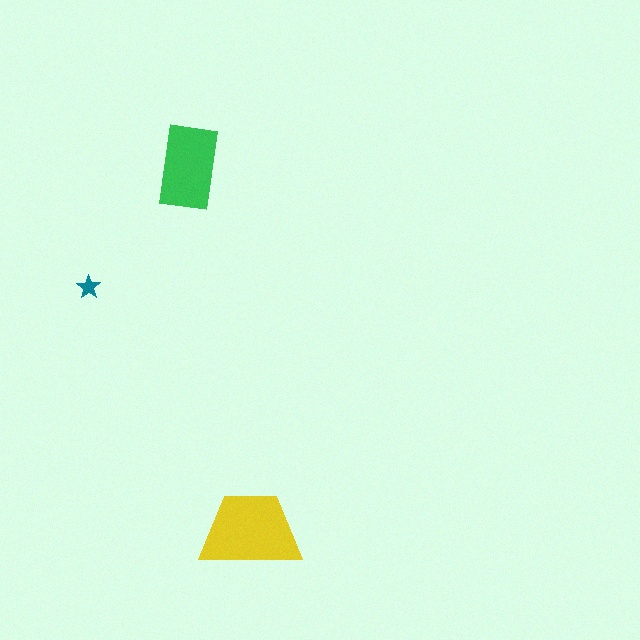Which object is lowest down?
The yellow trapezoid is bottommost.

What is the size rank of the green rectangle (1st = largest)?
2nd.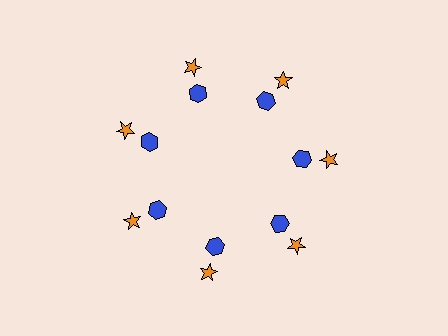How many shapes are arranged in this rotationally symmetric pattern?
There are 14 shapes, arranged in 7 groups of 2.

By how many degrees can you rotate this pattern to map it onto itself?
The pattern maps onto itself every 51 degrees of rotation.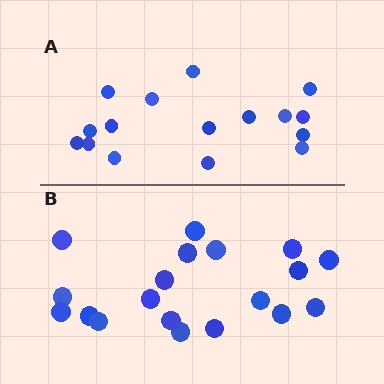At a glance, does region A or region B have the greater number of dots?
Region B (the bottom region) has more dots.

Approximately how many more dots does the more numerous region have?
Region B has just a few more — roughly 2 or 3 more dots than region A.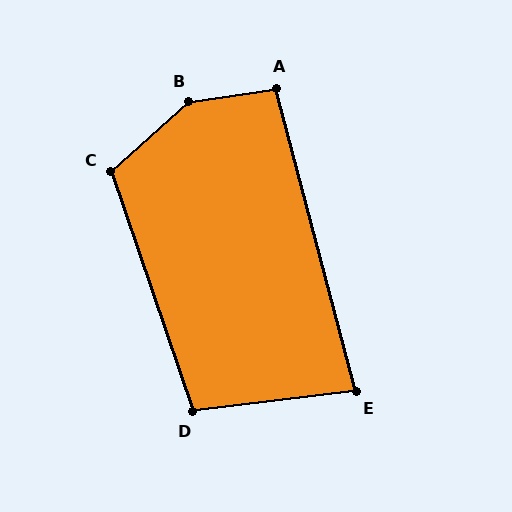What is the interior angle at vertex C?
Approximately 113 degrees (obtuse).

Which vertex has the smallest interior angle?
E, at approximately 82 degrees.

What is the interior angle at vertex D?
Approximately 102 degrees (obtuse).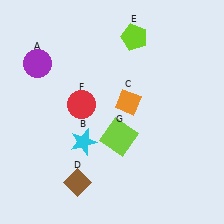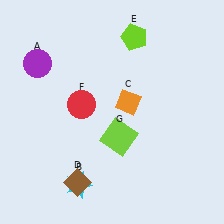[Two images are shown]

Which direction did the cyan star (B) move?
The cyan star (B) moved down.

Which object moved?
The cyan star (B) moved down.